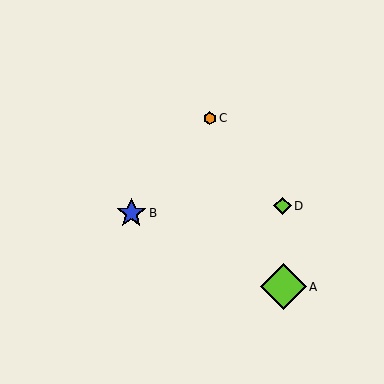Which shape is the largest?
The lime diamond (labeled A) is the largest.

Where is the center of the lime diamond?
The center of the lime diamond is at (283, 206).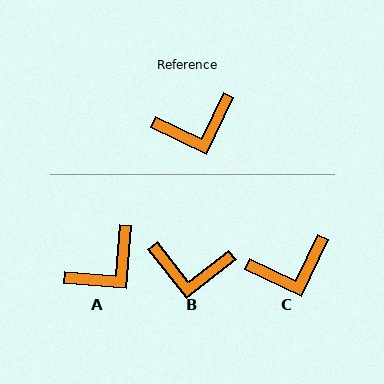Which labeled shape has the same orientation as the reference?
C.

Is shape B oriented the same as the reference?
No, it is off by about 26 degrees.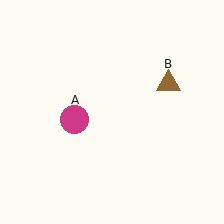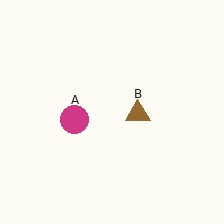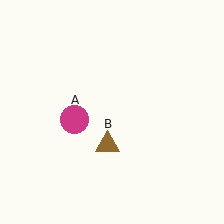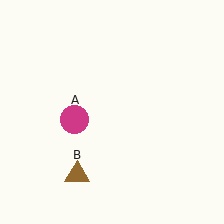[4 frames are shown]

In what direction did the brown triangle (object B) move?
The brown triangle (object B) moved down and to the left.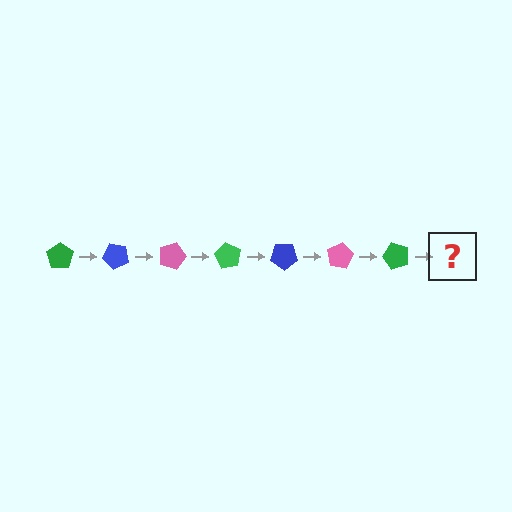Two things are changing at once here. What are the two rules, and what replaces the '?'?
The two rules are that it rotates 45 degrees each step and the color cycles through green, blue, and pink. The '?' should be a blue pentagon, rotated 315 degrees from the start.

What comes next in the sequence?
The next element should be a blue pentagon, rotated 315 degrees from the start.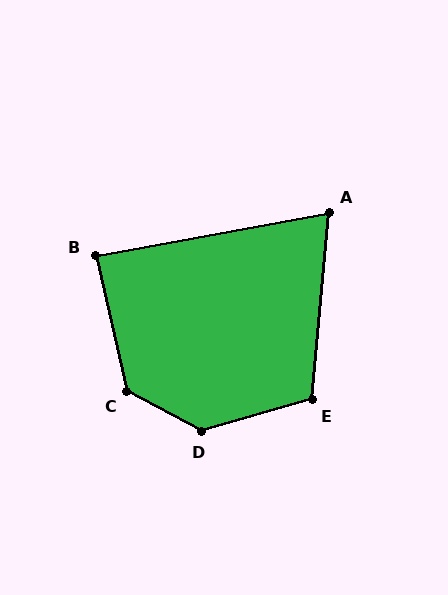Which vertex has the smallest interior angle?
A, at approximately 75 degrees.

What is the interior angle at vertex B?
Approximately 88 degrees (approximately right).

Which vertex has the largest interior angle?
D, at approximately 137 degrees.